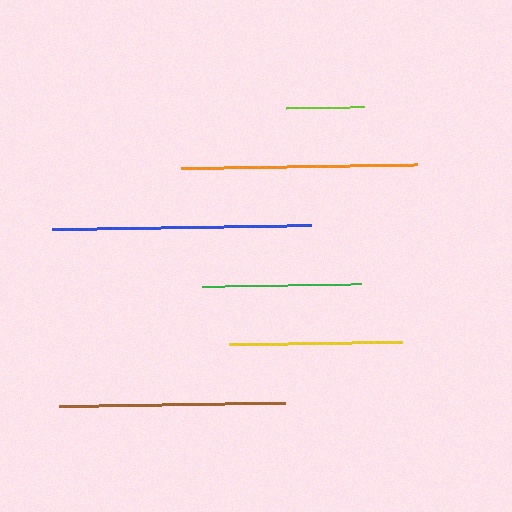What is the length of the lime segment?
The lime segment is approximately 78 pixels long.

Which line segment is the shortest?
The lime line is the shortest at approximately 78 pixels.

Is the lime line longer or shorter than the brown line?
The brown line is longer than the lime line.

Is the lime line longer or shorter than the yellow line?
The yellow line is longer than the lime line.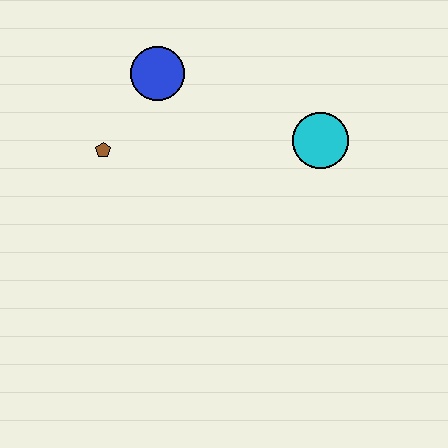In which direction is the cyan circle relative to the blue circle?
The cyan circle is to the right of the blue circle.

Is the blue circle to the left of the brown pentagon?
No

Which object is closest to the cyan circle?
The blue circle is closest to the cyan circle.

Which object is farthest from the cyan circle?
The brown pentagon is farthest from the cyan circle.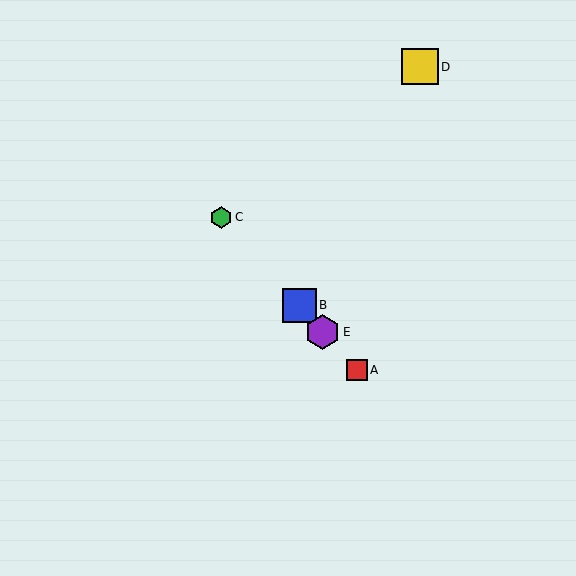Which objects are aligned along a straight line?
Objects A, B, C, E are aligned along a straight line.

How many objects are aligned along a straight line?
4 objects (A, B, C, E) are aligned along a straight line.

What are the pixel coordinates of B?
Object B is at (299, 305).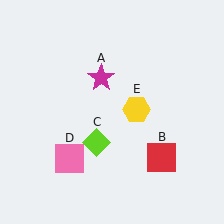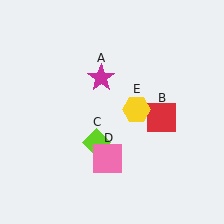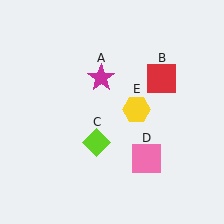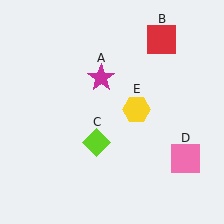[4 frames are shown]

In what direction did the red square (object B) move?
The red square (object B) moved up.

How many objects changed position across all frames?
2 objects changed position: red square (object B), pink square (object D).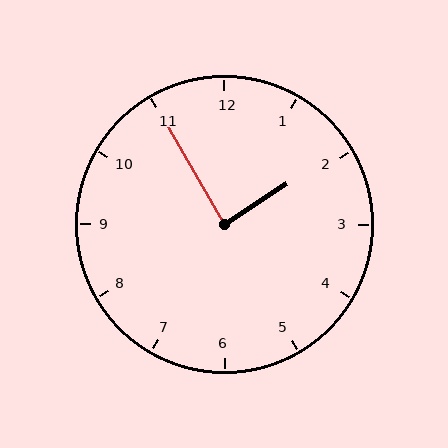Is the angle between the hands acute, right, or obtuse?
It is right.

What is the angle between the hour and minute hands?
Approximately 88 degrees.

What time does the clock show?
1:55.